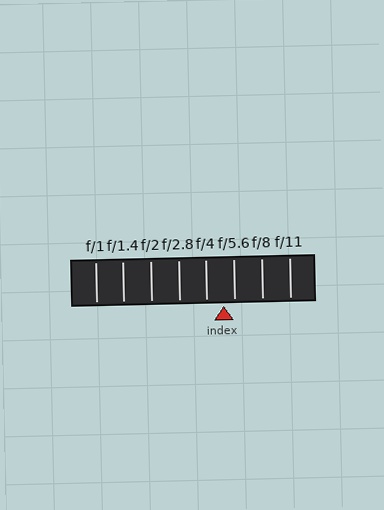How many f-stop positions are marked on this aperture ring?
There are 8 f-stop positions marked.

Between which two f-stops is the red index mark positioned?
The index mark is between f/4 and f/5.6.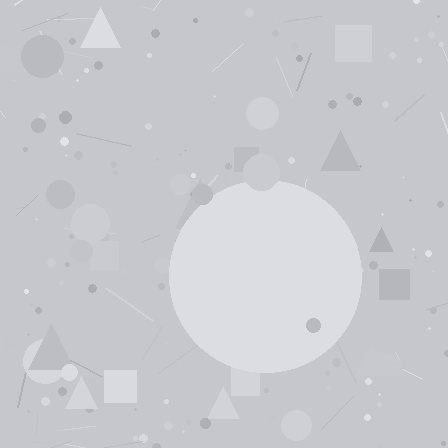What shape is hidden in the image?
A circle is hidden in the image.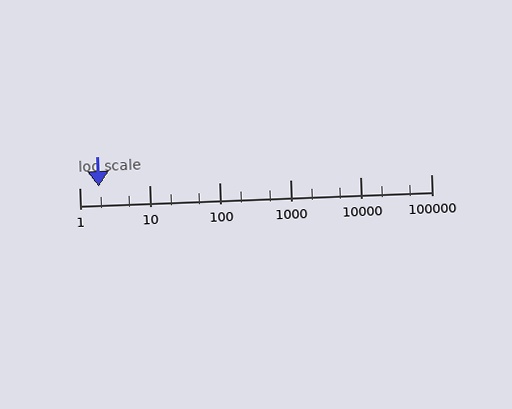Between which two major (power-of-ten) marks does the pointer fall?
The pointer is between 1 and 10.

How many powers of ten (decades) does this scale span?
The scale spans 5 decades, from 1 to 100000.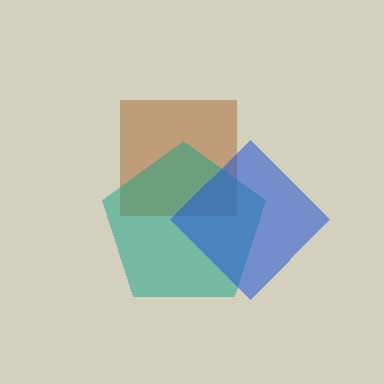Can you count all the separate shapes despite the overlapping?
Yes, there are 3 separate shapes.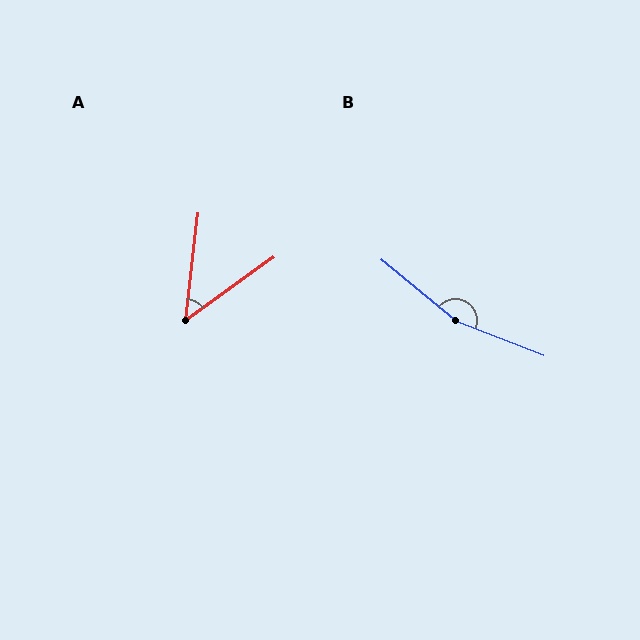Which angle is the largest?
B, at approximately 161 degrees.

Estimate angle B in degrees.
Approximately 161 degrees.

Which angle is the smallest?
A, at approximately 48 degrees.